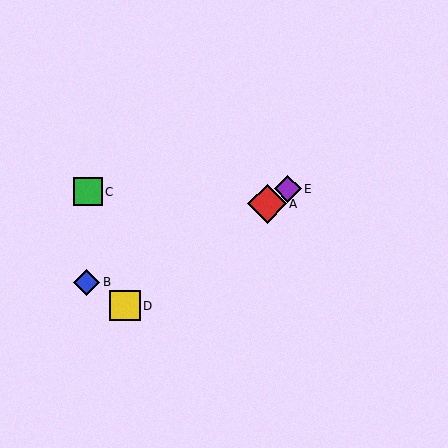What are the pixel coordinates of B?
Object B is at (87, 282).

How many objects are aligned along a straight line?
3 objects (A, D, E) are aligned along a straight line.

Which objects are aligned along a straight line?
Objects A, D, E are aligned along a straight line.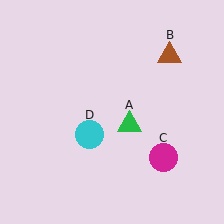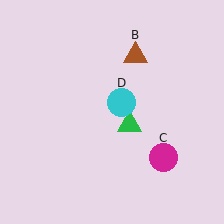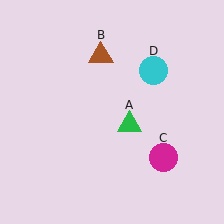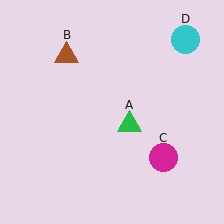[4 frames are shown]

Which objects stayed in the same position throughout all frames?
Green triangle (object A) and magenta circle (object C) remained stationary.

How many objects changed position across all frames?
2 objects changed position: brown triangle (object B), cyan circle (object D).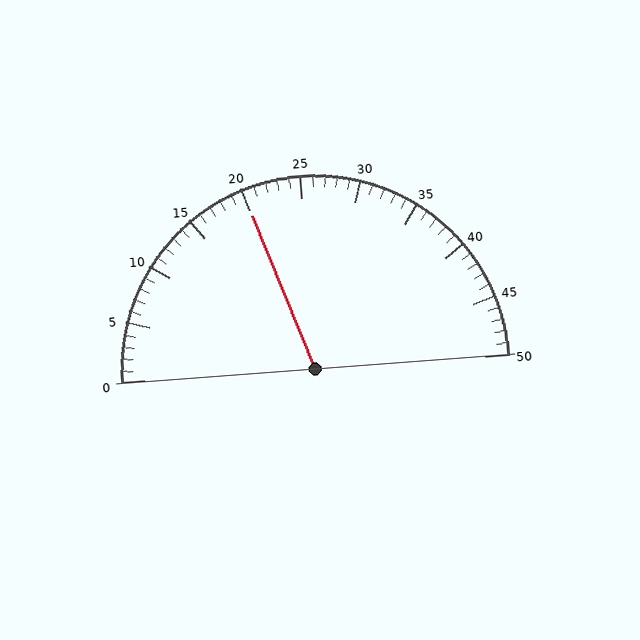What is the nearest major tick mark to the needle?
The nearest major tick mark is 20.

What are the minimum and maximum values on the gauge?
The gauge ranges from 0 to 50.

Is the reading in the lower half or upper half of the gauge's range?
The reading is in the lower half of the range (0 to 50).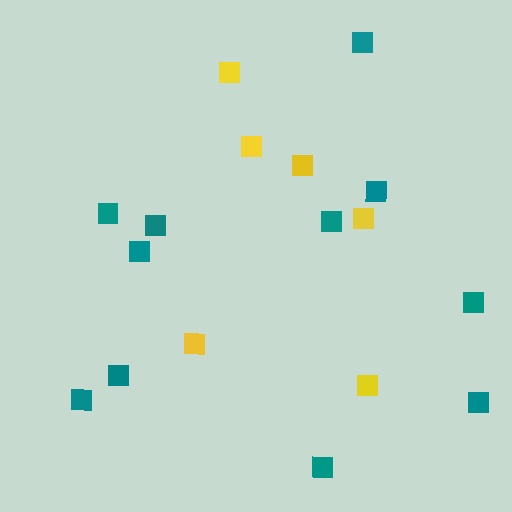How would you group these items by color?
There are 2 groups: one group of teal squares (11) and one group of yellow squares (6).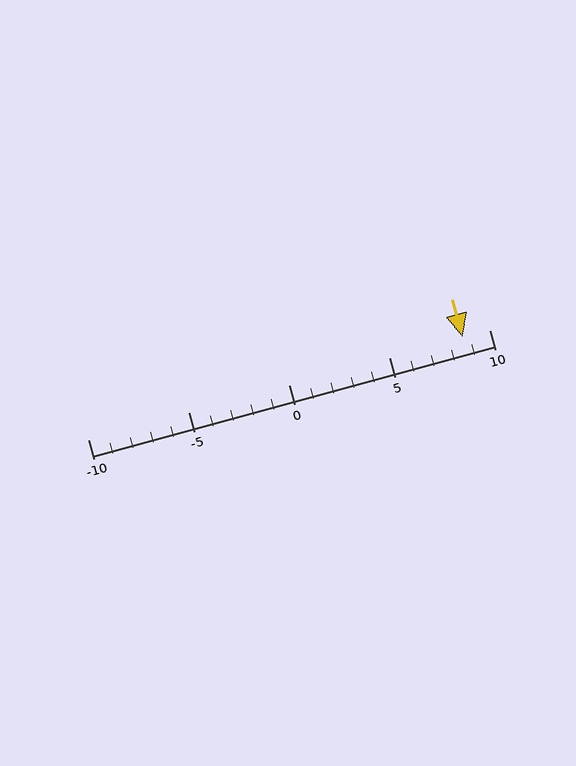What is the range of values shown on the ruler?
The ruler shows values from -10 to 10.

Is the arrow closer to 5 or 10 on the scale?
The arrow is closer to 10.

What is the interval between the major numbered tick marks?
The major tick marks are spaced 5 units apart.